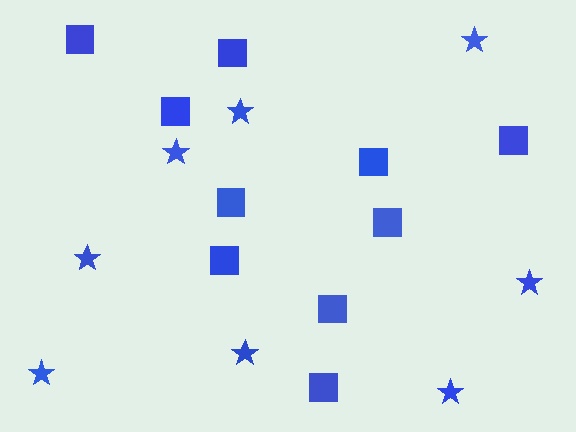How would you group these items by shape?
There are 2 groups: one group of stars (8) and one group of squares (10).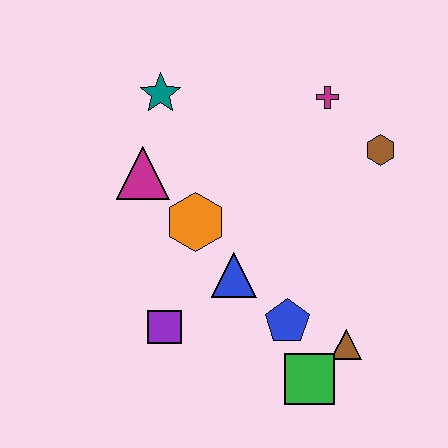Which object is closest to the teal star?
The magenta triangle is closest to the teal star.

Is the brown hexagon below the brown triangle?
No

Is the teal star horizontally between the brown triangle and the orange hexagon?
No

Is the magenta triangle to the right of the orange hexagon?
No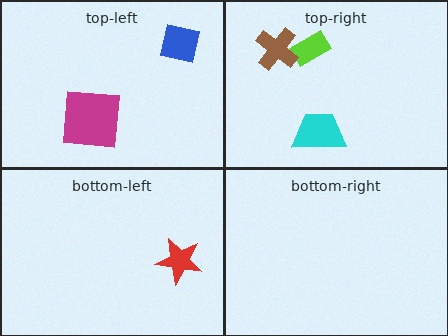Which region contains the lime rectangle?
The top-right region.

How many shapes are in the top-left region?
2.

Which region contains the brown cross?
The top-right region.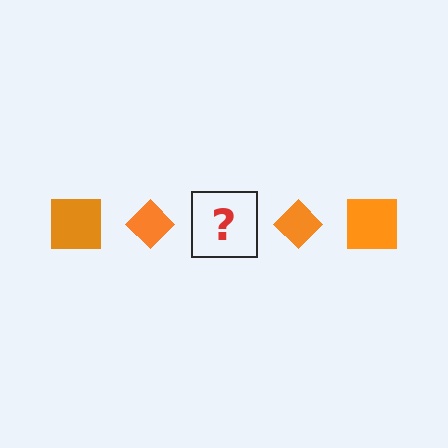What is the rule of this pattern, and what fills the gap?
The rule is that the pattern cycles through square, diamond shapes in orange. The gap should be filled with an orange square.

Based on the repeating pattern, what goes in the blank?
The blank should be an orange square.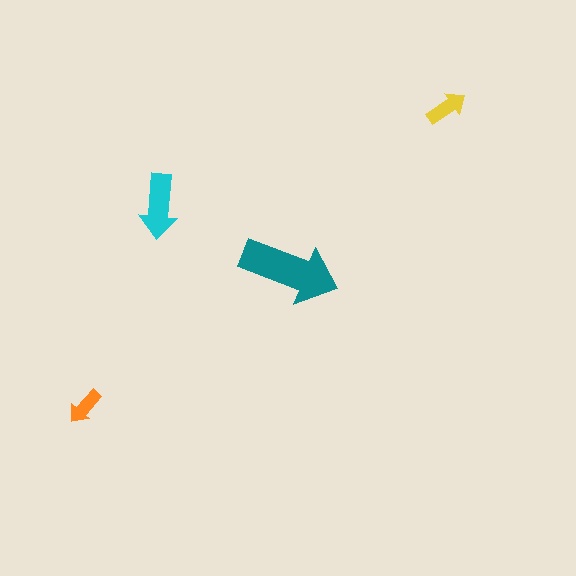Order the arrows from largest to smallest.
the teal one, the cyan one, the yellow one, the orange one.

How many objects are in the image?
There are 4 objects in the image.